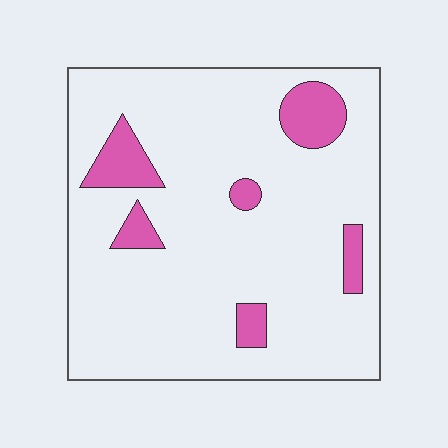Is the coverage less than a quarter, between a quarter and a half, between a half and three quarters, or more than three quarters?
Less than a quarter.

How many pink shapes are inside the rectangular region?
6.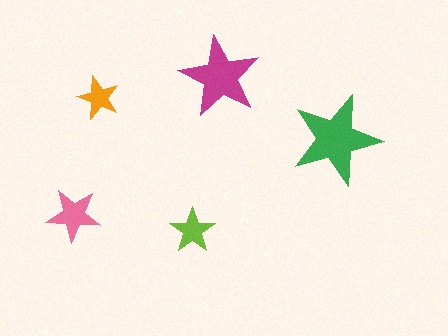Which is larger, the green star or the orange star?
The green one.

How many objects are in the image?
There are 5 objects in the image.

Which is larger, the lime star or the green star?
The green one.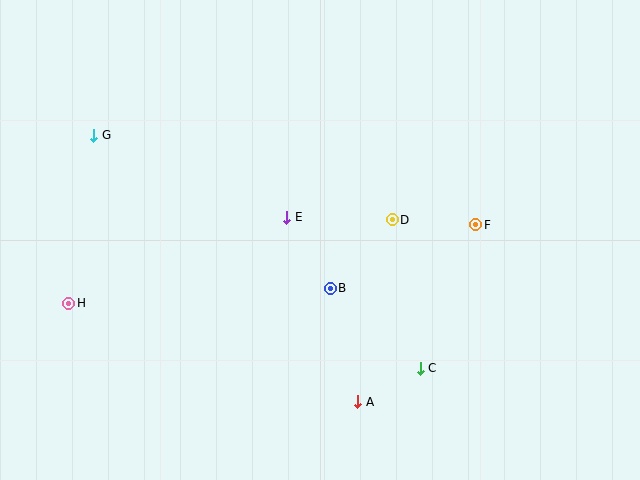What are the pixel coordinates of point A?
Point A is at (358, 402).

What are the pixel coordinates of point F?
Point F is at (476, 225).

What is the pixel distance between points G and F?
The distance between G and F is 392 pixels.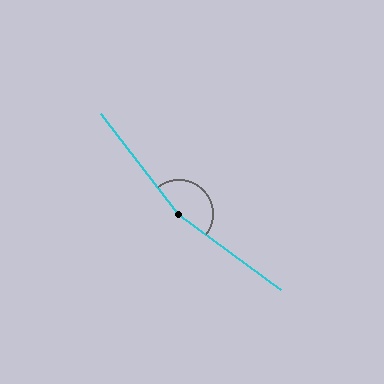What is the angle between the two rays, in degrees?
Approximately 165 degrees.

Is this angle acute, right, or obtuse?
It is obtuse.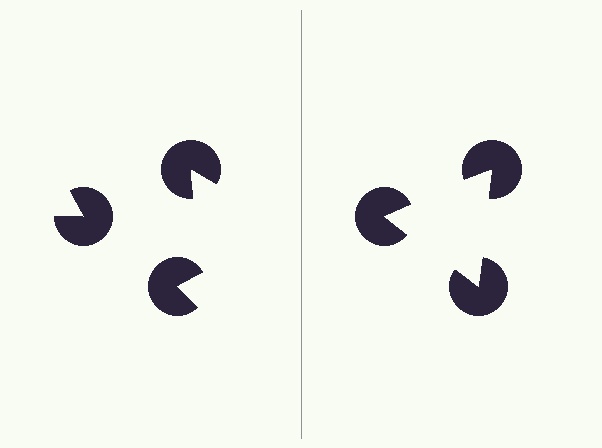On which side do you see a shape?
An illusory triangle appears on the right side. On the left side the wedge cuts are rotated, so no coherent shape forms.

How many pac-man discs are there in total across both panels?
6 — 3 on each side.